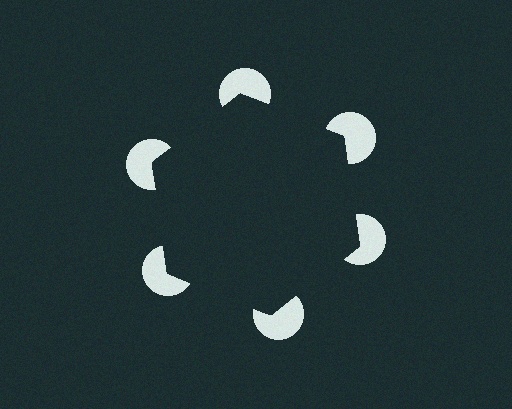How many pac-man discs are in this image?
There are 6 — one at each vertex of the illusory hexagon.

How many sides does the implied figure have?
6 sides.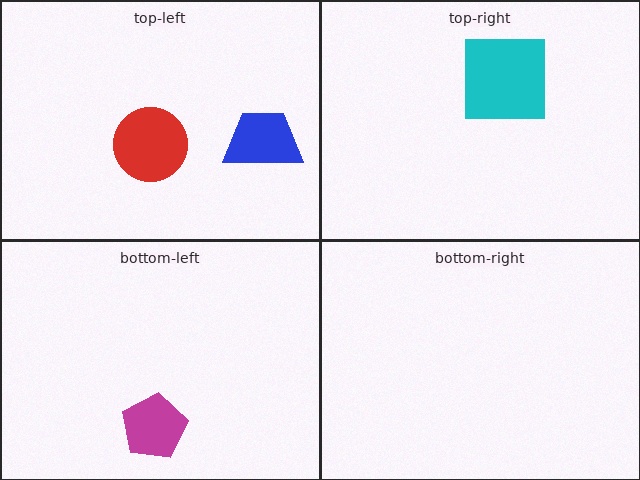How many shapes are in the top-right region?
1.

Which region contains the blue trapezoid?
The top-left region.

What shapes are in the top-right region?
The cyan square.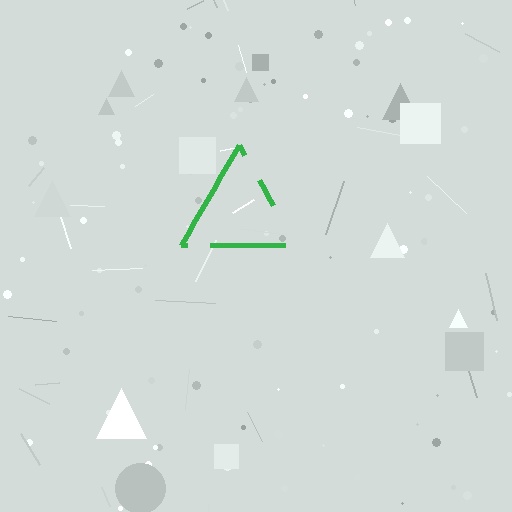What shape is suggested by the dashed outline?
The dashed outline suggests a triangle.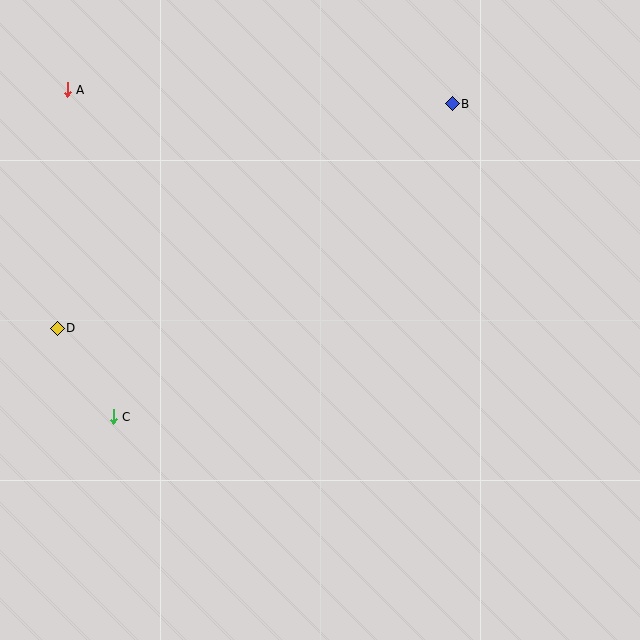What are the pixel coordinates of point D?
Point D is at (57, 328).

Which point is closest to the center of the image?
Point C at (113, 417) is closest to the center.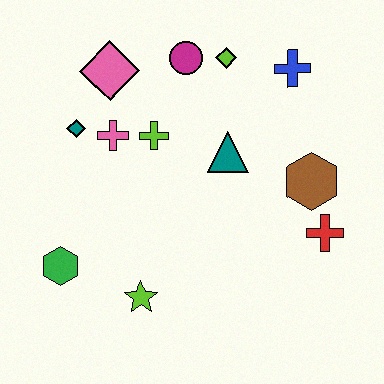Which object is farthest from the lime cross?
The red cross is farthest from the lime cross.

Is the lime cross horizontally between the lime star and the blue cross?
Yes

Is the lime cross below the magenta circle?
Yes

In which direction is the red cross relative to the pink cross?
The red cross is to the right of the pink cross.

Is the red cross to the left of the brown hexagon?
No